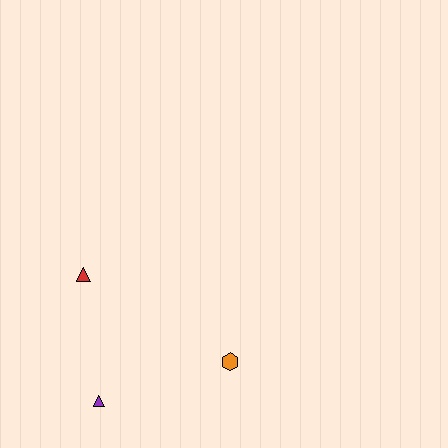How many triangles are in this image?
There are 2 triangles.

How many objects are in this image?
There are 3 objects.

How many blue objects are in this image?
There are no blue objects.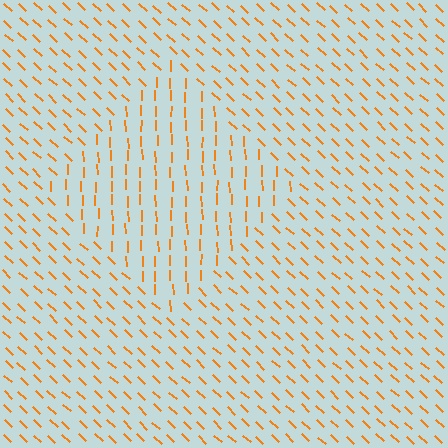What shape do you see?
I see a diamond.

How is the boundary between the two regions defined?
The boundary is defined purely by a change in line orientation (approximately 45 degrees difference). All lines are the same color and thickness.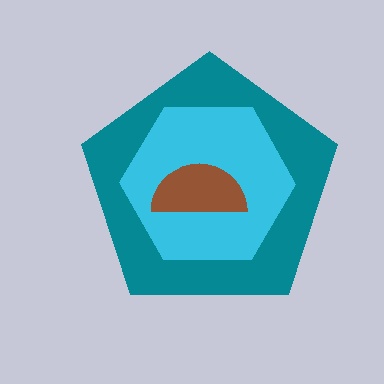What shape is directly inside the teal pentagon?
The cyan hexagon.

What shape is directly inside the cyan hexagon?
The brown semicircle.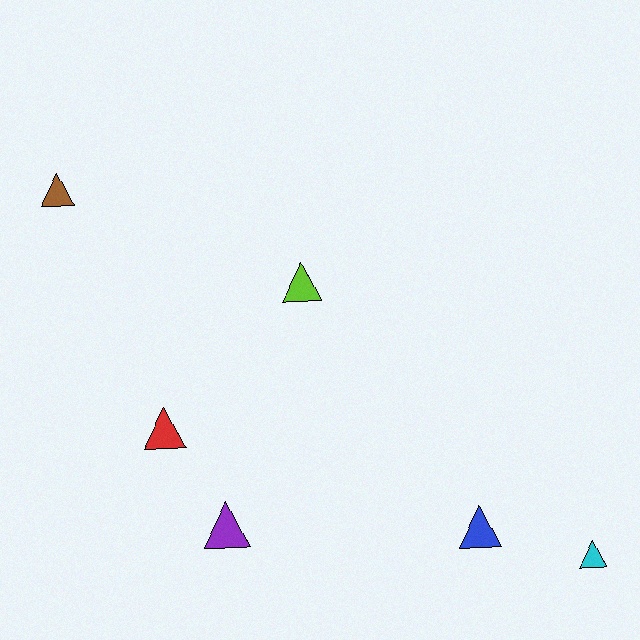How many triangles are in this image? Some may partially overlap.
There are 6 triangles.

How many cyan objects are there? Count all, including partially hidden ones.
There is 1 cyan object.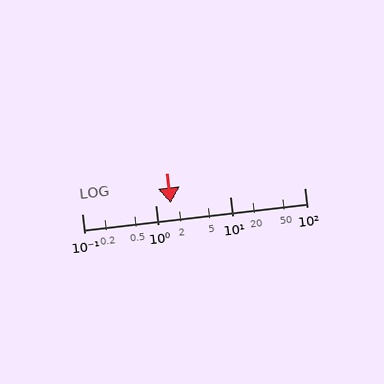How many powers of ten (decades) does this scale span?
The scale spans 3 decades, from 0.1 to 100.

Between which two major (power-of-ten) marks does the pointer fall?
The pointer is between 1 and 10.